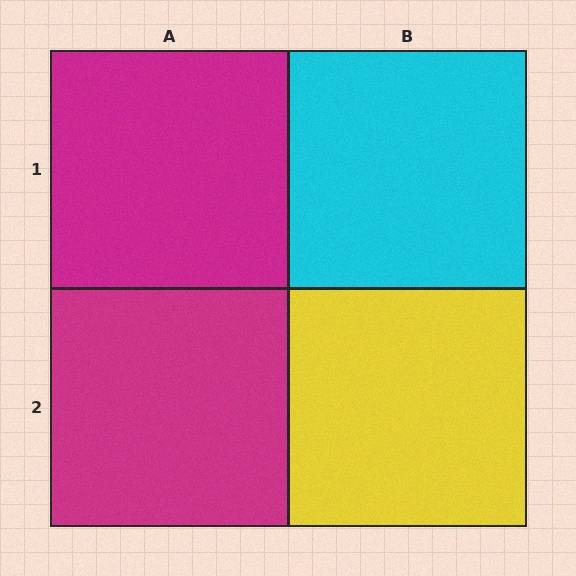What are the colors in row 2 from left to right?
Magenta, yellow.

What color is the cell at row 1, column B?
Cyan.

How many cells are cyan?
1 cell is cyan.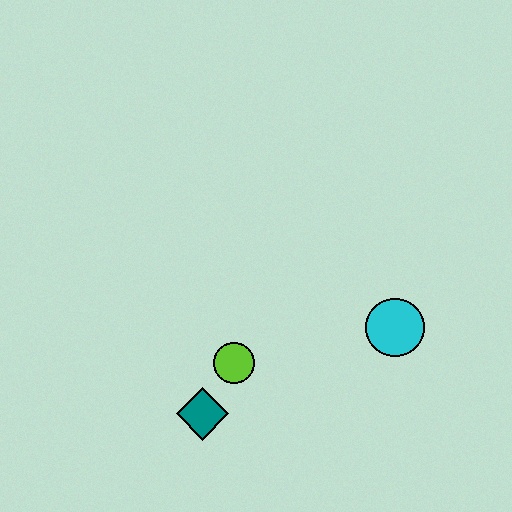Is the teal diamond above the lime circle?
No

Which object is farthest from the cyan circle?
The teal diamond is farthest from the cyan circle.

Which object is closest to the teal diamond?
The lime circle is closest to the teal diamond.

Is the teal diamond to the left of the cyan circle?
Yes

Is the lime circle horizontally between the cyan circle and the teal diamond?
Yes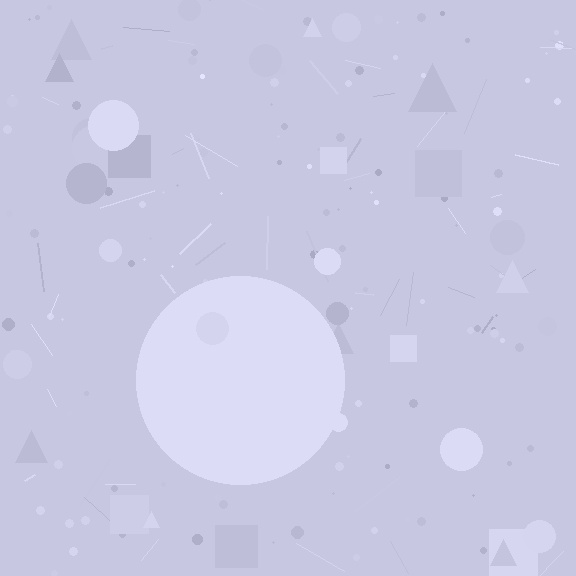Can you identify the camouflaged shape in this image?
The camouflaged shape is a circle.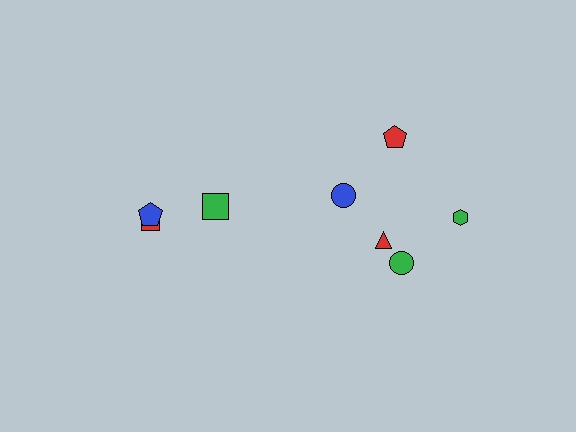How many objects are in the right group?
There are 5 objects.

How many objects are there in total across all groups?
There are 8 objects.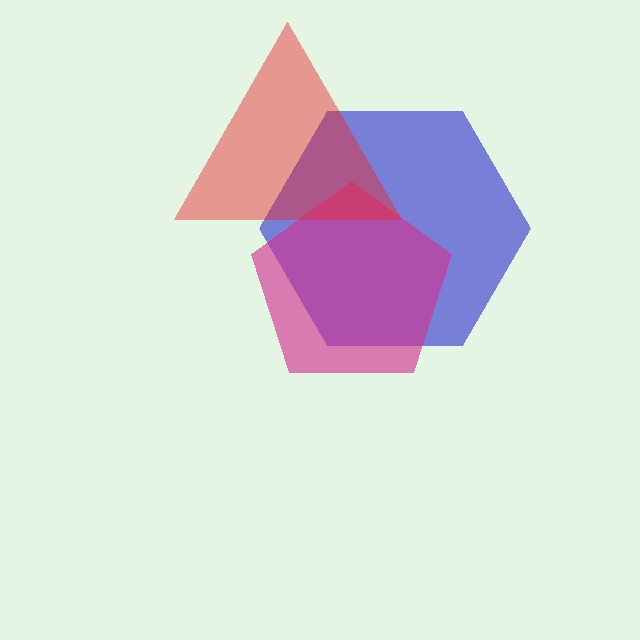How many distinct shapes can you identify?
There are 3 distinct shapes: a blue hexagon, a magenta pentagon, a red triangle.